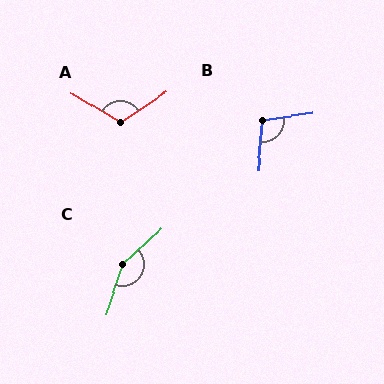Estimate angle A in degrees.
Approximately 115 degrees.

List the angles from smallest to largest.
B (103°), A (115°), C (152°).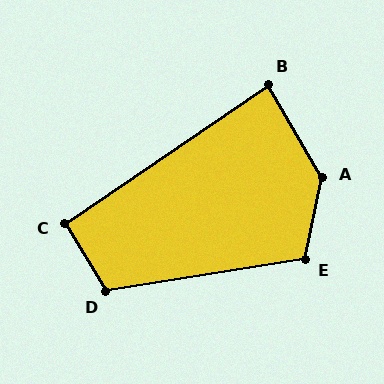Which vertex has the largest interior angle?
A, at approximately 137 degrees.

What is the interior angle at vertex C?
Approximately 93 degrees (approximately right).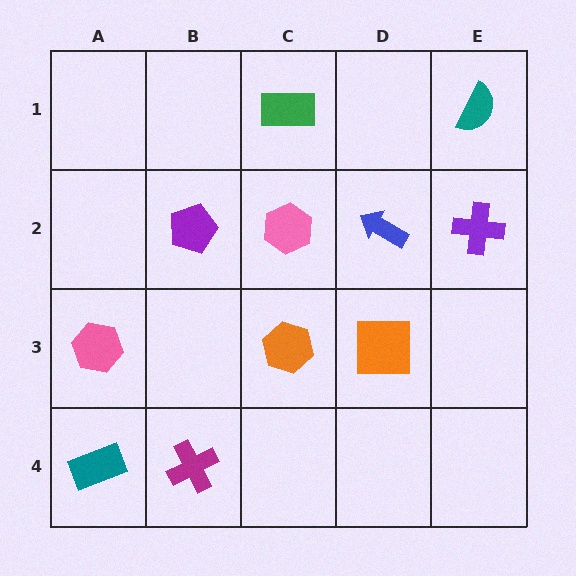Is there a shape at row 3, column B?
No, that cell is empty.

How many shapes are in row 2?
4 shapes.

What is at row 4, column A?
A teal rectangle.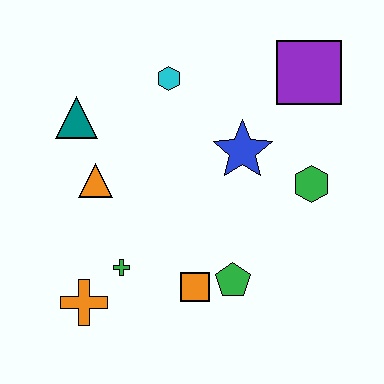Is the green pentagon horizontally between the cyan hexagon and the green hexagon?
Yes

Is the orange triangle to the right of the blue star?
No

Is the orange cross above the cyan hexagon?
No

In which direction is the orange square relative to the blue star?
The orange square is below the blue star.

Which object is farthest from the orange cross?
The purple square is farthest from the orange cross.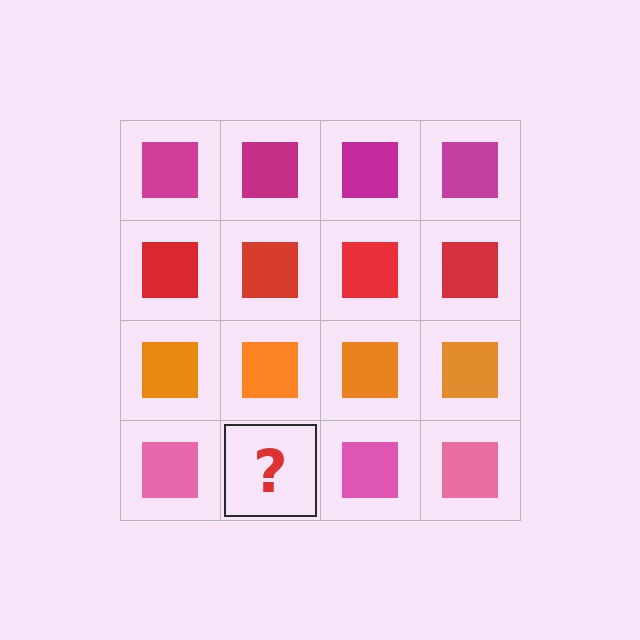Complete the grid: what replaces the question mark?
The question mark should be replaced with a pink square.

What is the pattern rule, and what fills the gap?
The rule is that each row has a consistent color. The gap should be filled with a pink square.